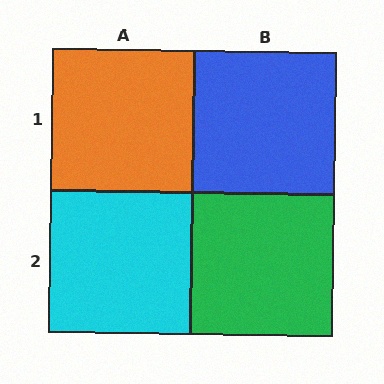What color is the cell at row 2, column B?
Green.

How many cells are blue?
1 cell is blue.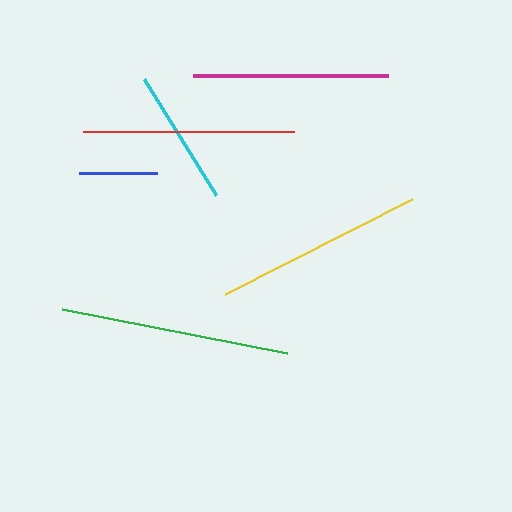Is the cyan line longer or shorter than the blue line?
The cyan line is longer than the blue line.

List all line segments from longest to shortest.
From longest to shortest: green, red, yellow, magenta, cyan, blue.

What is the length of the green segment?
The green segment is approximately 230 pixels long.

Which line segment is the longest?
The green line is the longest at approximately 230 pixels.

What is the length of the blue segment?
The blue segment is approximately 78 pixels long.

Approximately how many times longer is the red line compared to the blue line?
The red line is approximately 2.7 times the length of the blue line.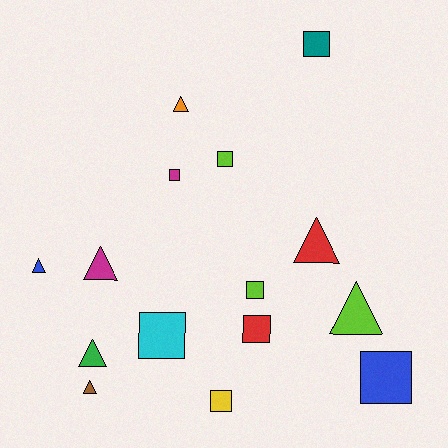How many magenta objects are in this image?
There are 2 magenta objects.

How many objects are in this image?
There are 15 objects.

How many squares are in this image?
There are 8 squares.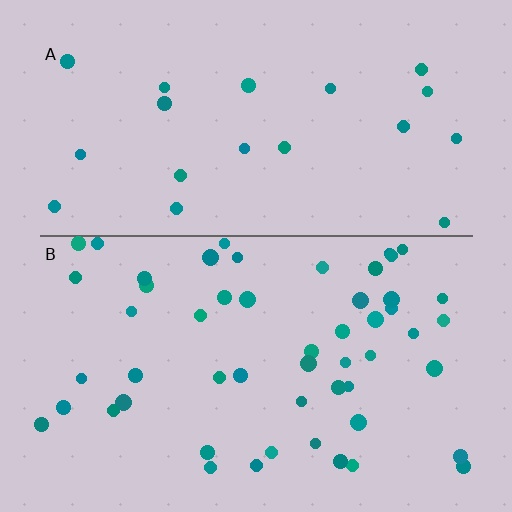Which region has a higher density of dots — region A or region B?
B (the bottom).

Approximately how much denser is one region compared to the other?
Approximately 2.6× — region B over region A.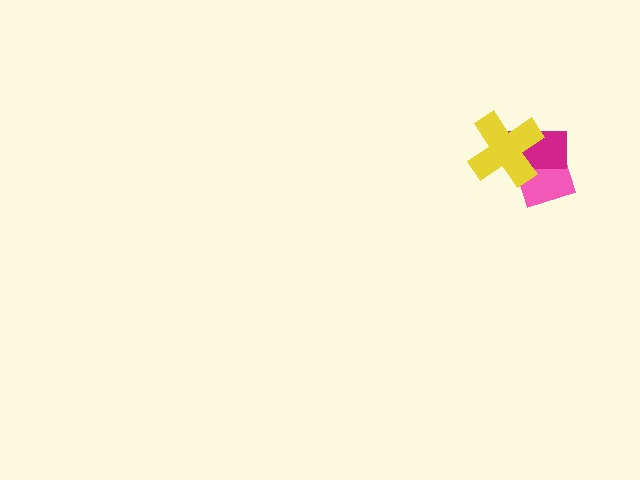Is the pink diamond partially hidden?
Yes, it is partially covered by another shape.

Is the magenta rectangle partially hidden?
Yes, it is partially covered by another shape.